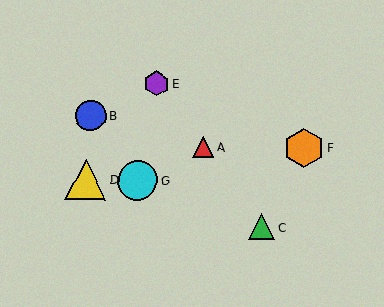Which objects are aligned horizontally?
Objects D, G are aligned horizontally.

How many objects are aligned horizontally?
2 objects (D, G) are aligned horizontally.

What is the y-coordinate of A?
Object A is at y≈147.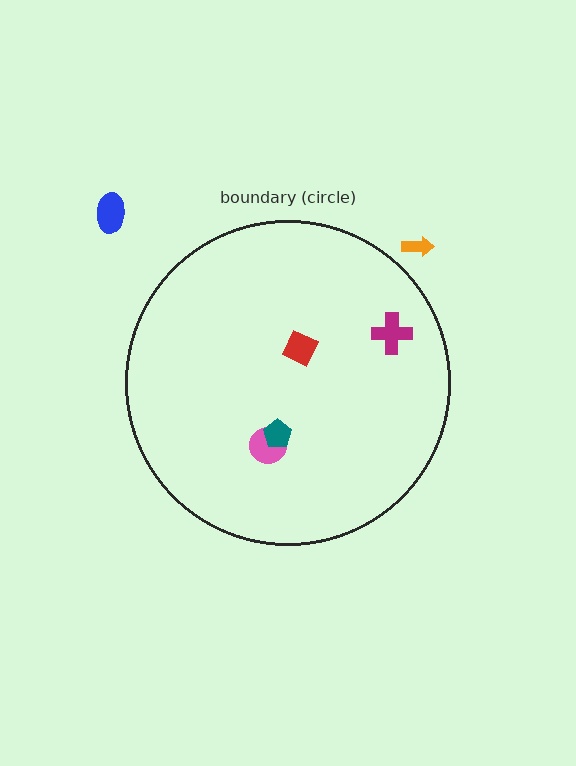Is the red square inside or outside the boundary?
Inside.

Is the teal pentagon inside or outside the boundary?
Inside.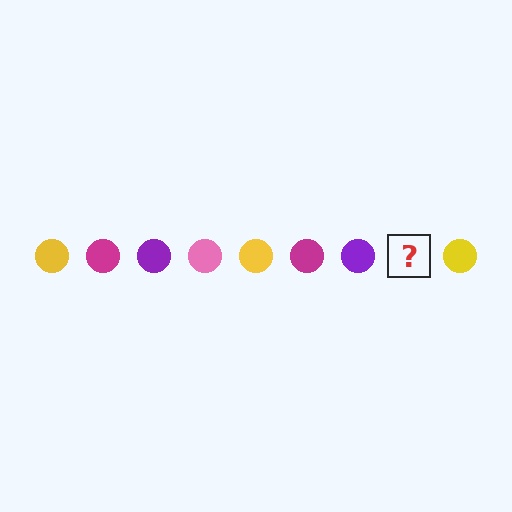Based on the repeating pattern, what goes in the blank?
The blank should be a pink circle.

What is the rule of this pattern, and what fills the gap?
The rule is that the pattern cycles through yellow, magenta, purple, pink circles. The gap should be filled with a pink circle.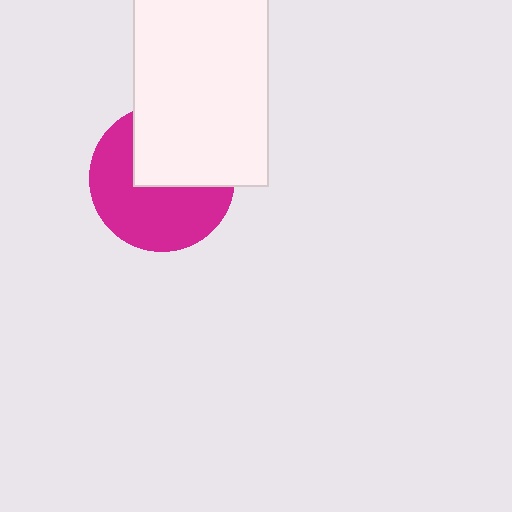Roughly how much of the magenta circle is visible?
About half of it is visible (roughly 57%).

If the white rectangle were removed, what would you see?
You would see the complete magenta circle.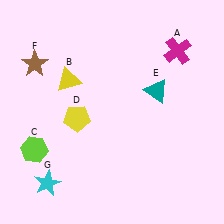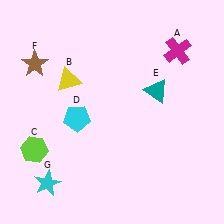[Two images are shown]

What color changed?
The pentagon (D) changed from yellow in Image 1 to cyan in Image 2.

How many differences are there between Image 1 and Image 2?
There is 1 difference between the two images.